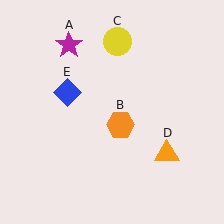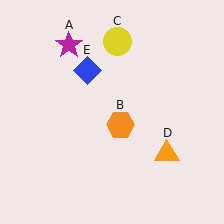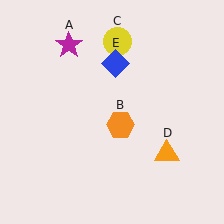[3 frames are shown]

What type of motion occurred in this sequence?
The blue diamond (object E) rotated clockwise around the center of the scene.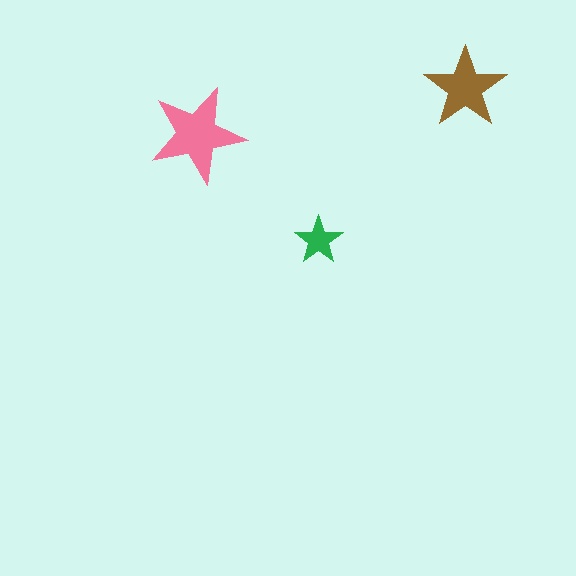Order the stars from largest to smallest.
the pink one, the brown one, the green one.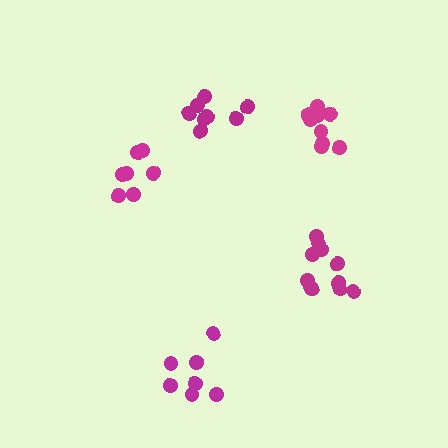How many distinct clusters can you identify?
There are 5 distinct clusters.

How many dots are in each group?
Group 1: 11 dots, Group 2: 7 dots, Group 3: 7 dots, Group 4: 8 dots, Group 5: 10 dots (43 total).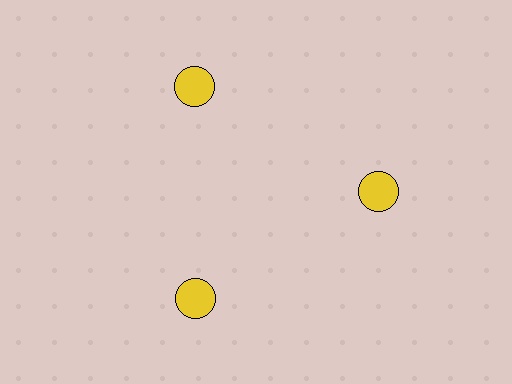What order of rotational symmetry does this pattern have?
This pattern has 3-fold rotational symmetry.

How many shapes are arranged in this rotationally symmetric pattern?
There are 3 shapes, arranged in 3 groups of 1.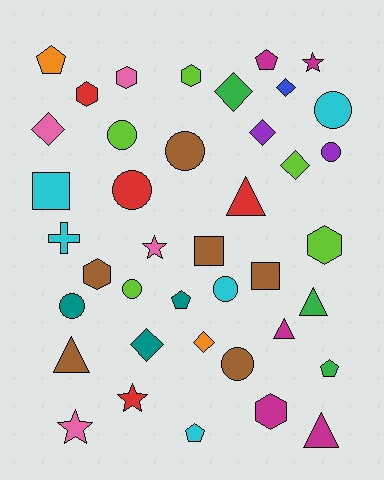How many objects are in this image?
There are 40 objects.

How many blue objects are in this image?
There is 1 blue object.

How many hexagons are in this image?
There are 6 hexagons.